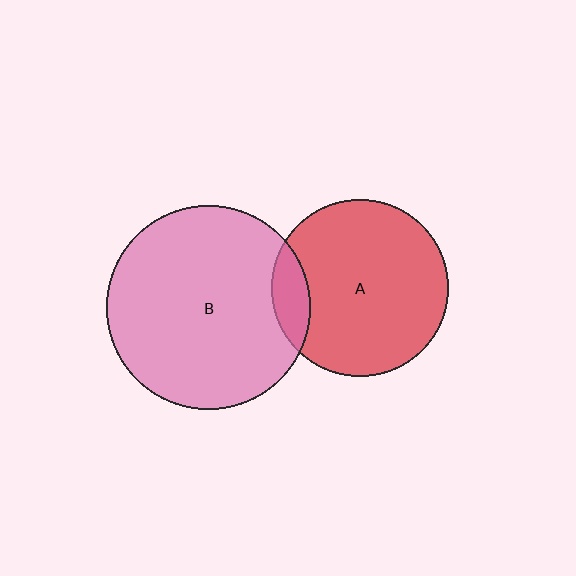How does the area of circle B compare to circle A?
Approximately 1.3 times.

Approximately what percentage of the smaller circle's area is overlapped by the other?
Approximately 10%.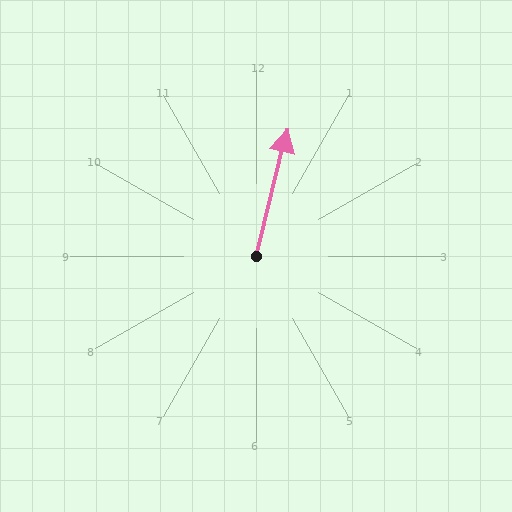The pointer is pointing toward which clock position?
Roughly 12 o'clock.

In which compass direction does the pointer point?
North.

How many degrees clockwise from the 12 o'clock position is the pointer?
Approximately 14 degrees.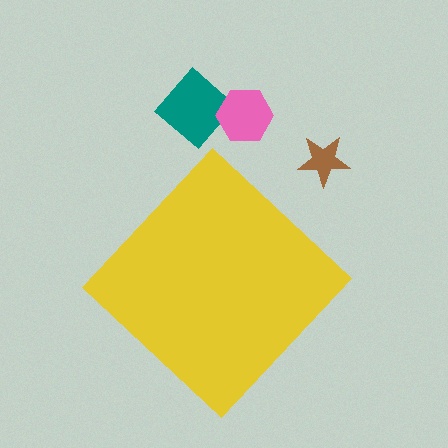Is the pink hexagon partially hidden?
No, the pink hexagon is fully visible.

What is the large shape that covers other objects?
A yellow diamond.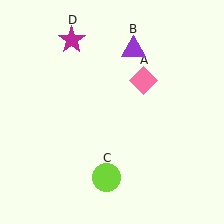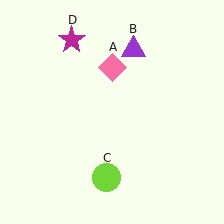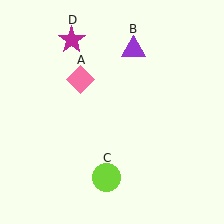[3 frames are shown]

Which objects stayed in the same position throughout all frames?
Purple triangle (object B) and lime circle (object C) and magenta star (object D) remained stationary.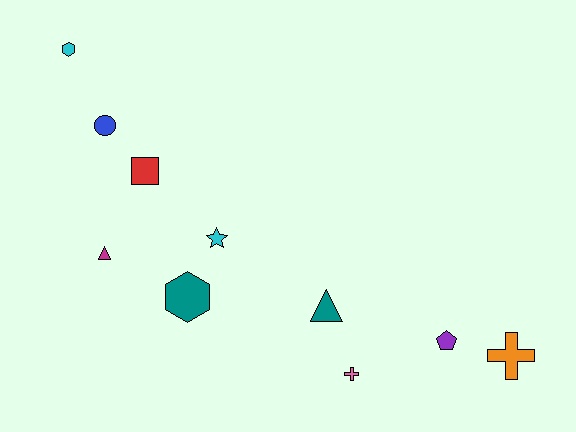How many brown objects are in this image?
There are no brown objects.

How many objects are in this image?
There are 10 objects.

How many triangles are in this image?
There are 2 triangles.